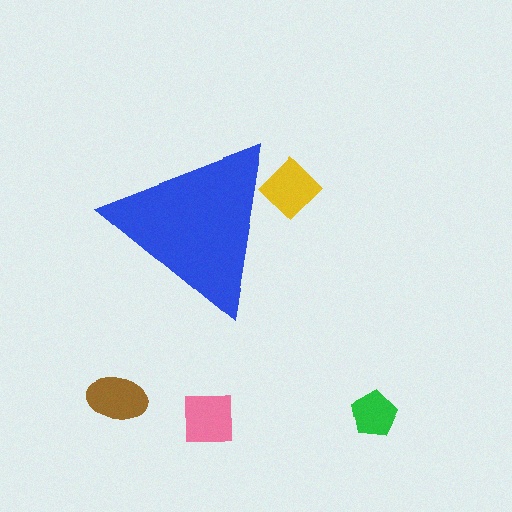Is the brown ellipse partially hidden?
No, the brown ellipse is fully visible.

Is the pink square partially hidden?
No, the pink square is fully visible.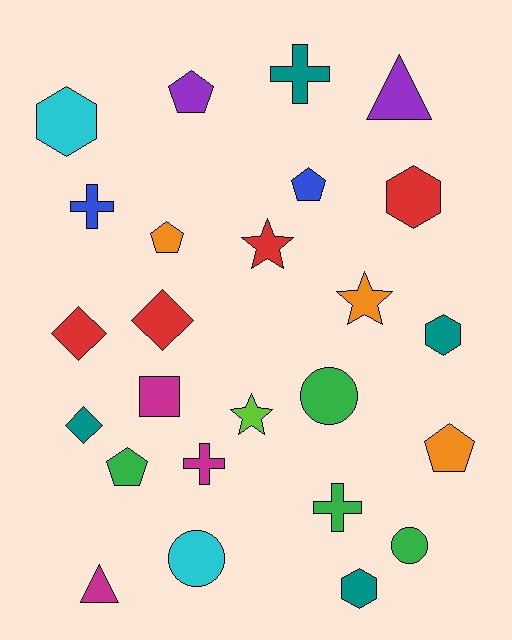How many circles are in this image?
There are 3 circles.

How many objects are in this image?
There are 25 objects.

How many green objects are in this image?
There are 4 green objects.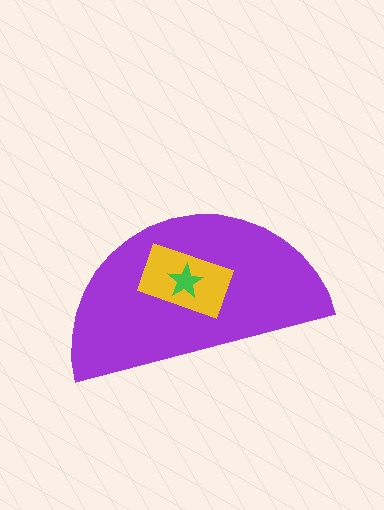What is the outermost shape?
The purple semicircle.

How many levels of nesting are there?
3.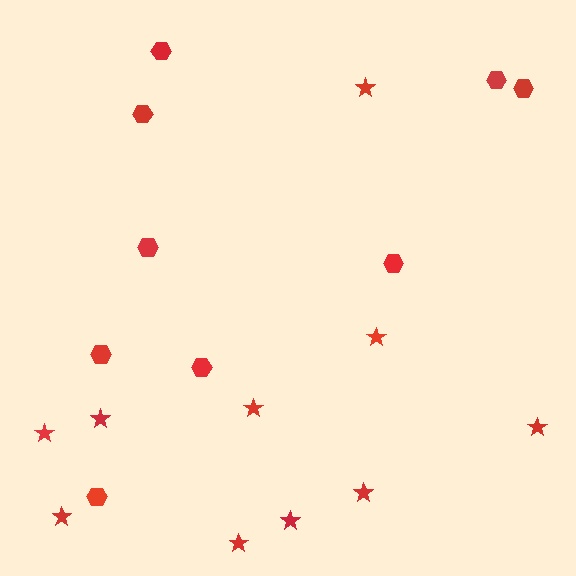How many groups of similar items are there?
There are 2 groups: one group of hexagons (9) and one group of stars (10).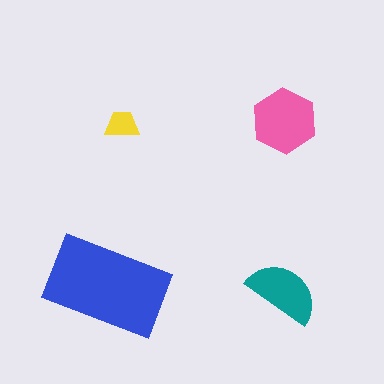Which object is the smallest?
The yellow trapezoid.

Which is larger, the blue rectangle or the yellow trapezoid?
The blue rectangle.